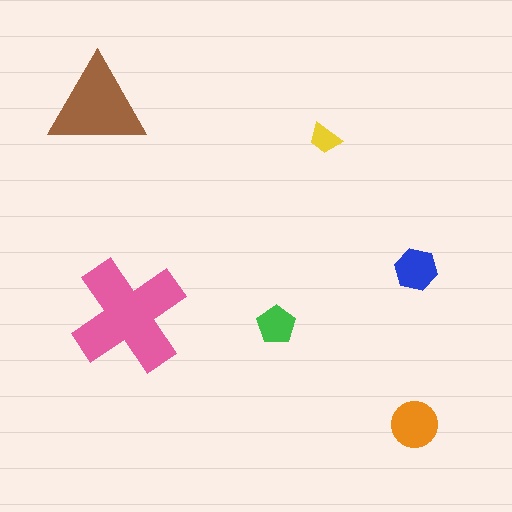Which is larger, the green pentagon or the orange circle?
The orange circle.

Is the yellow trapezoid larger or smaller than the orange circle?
Smaller.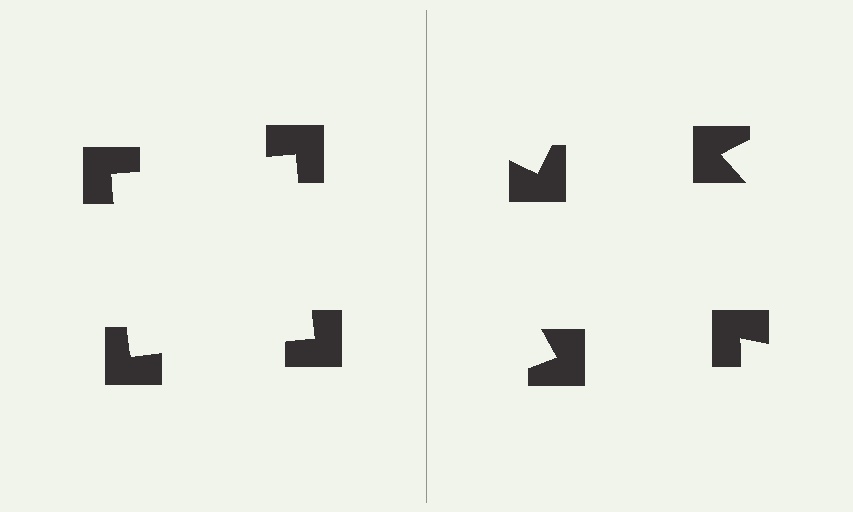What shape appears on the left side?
An illusory square.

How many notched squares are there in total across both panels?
8 — 4 on each side.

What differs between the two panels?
The notched squares are positioned identically on both sides; only the wedge orientations differ. On the left they align to a square; on the right they are misaligned.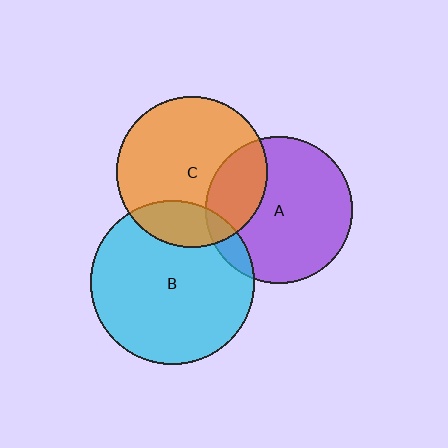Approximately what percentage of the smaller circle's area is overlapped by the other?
Approximately 10%.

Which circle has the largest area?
Circle B (cyan).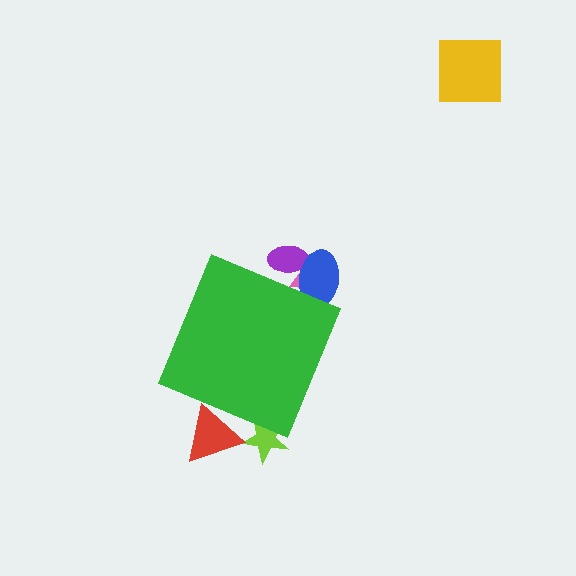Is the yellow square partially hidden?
No, the yellow square is fully visible.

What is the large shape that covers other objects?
A green diamond.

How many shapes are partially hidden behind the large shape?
5 shapes are partially hidden.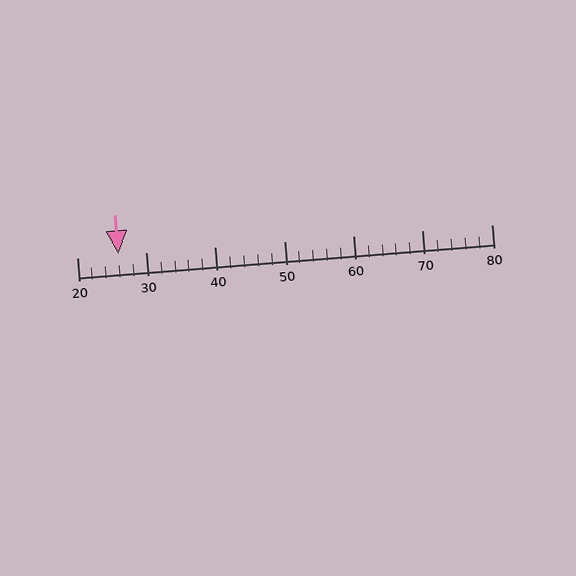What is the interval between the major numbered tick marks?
The major tick marks are spaced 10 units apart.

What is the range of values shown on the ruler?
The ruler shows values from 20 to 80.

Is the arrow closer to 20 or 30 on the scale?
The arrow is closer to 30.